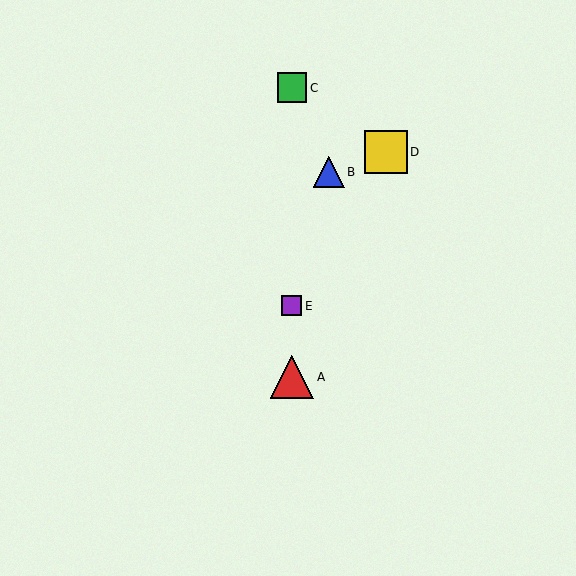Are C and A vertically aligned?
Yes, both are at x≈292.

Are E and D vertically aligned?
No, E is at x≈292 and D is at x≈386.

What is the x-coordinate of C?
Object C is at x≈292.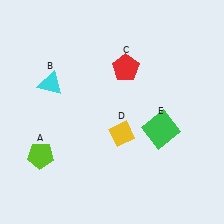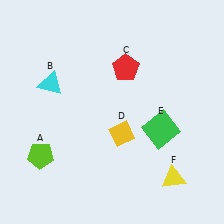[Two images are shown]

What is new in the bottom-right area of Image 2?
A yellow triangle (F) was added in the bottom-right area of Image 2.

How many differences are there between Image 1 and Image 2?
There is 1 difference between the two images.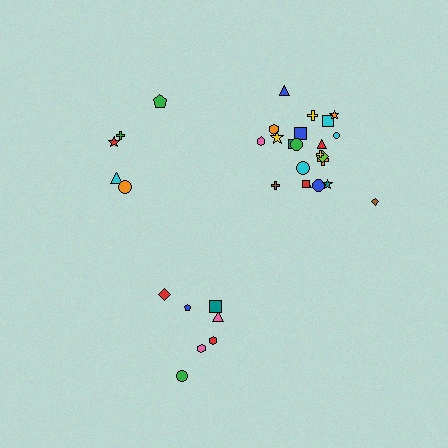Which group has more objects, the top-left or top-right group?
The top-right group.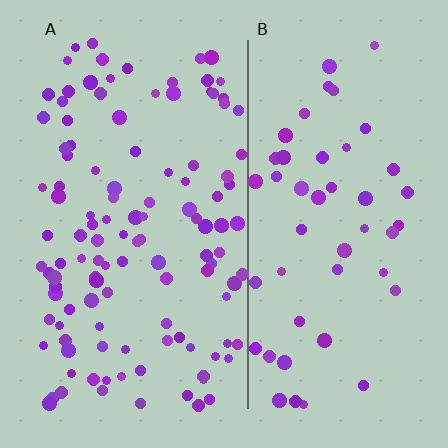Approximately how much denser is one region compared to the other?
Approximately 2.3× — region A over region B.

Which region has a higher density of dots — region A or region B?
A (the left).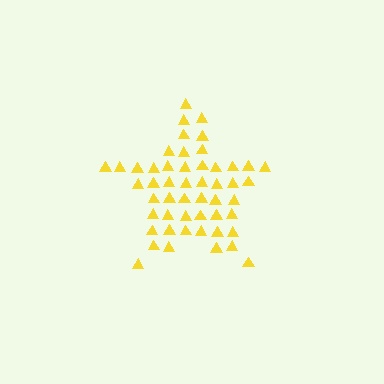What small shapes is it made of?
It is made of small triangles.